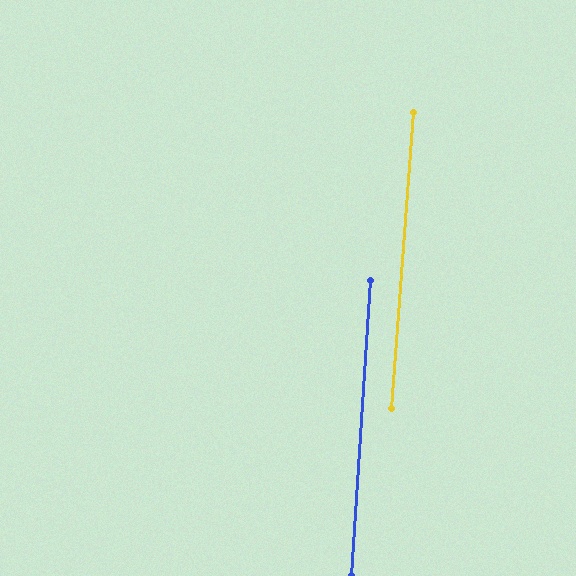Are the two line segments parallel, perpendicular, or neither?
Parallel — their directions differ by only 0.6°.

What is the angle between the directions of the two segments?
Approximately 1 degree.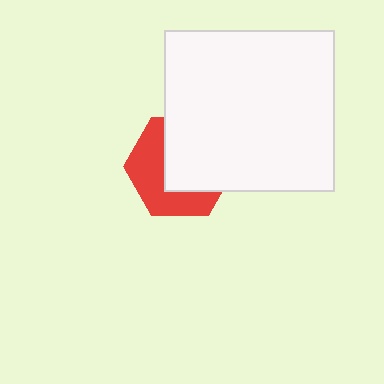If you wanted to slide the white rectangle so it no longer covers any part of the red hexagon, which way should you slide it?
Slide it toward the upper-right — that is the most direct way to separate the two shapes.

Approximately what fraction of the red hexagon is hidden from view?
Roughly 54% of the red hexagon is hidden behind the white rectangle.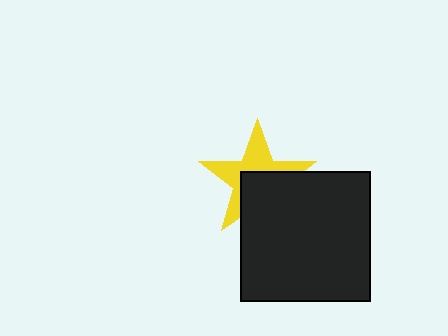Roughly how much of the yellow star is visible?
About half of it is visible (roughly 53%).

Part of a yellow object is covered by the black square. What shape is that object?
It is a star.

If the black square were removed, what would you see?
You would see the complete yellow star.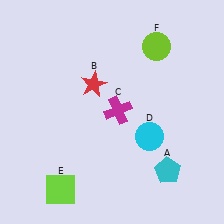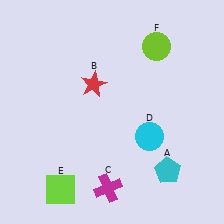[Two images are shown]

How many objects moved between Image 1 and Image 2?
1 object moved between the two images.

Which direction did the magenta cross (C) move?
The magenta cross (C) moved down.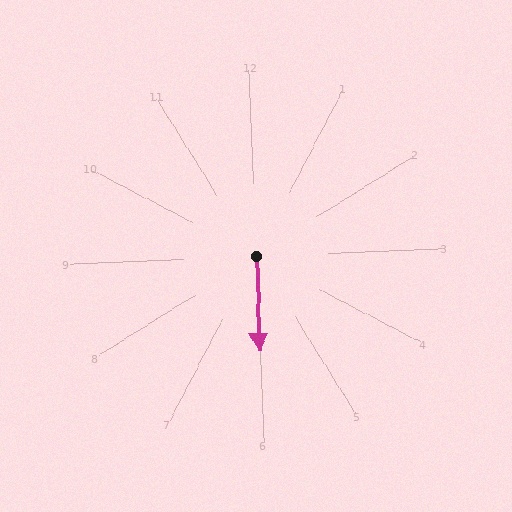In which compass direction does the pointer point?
South.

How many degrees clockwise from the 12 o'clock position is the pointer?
Approximately 181 degrees.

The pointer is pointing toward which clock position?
Roughly 6 o'clock.